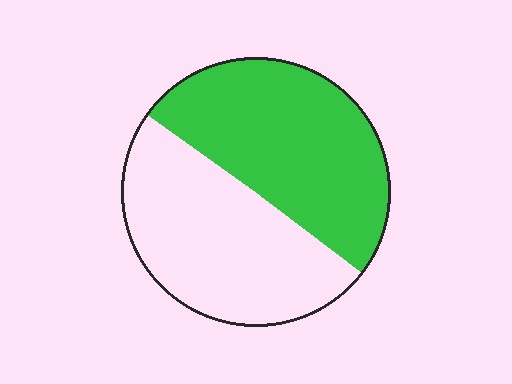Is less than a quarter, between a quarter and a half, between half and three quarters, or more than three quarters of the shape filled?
Between half and three quarters.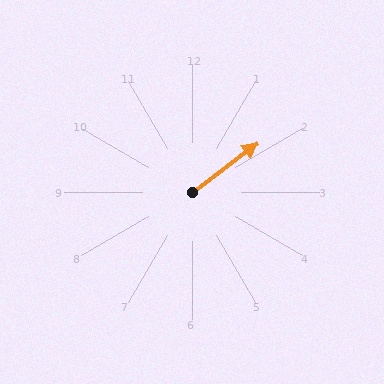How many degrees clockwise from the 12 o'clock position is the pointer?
Approximately 53 degrees.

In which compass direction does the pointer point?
Northeast.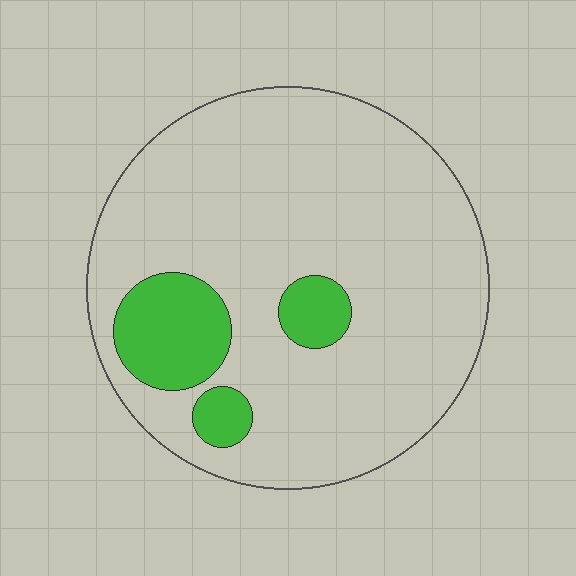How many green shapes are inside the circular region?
3.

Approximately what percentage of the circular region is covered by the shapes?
Approximately 15%.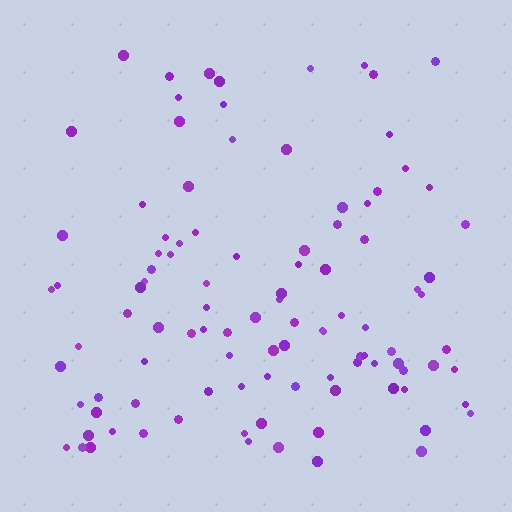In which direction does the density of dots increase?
From top to bottom, with the bottom side densest.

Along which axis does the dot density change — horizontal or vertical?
Vertical.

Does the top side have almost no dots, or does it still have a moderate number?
Still a moderate number, just noticeably fewer than the bottom.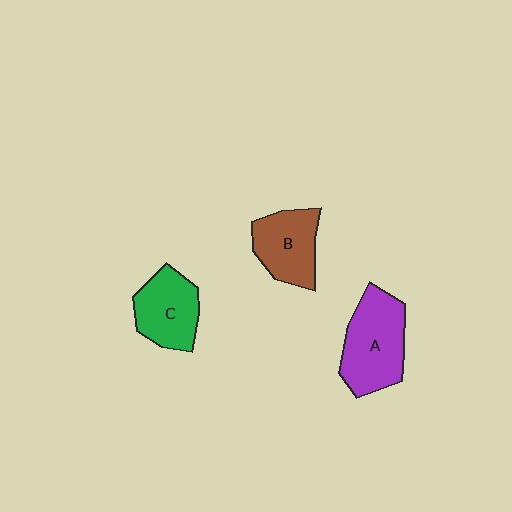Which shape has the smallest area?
Shape B (brown).